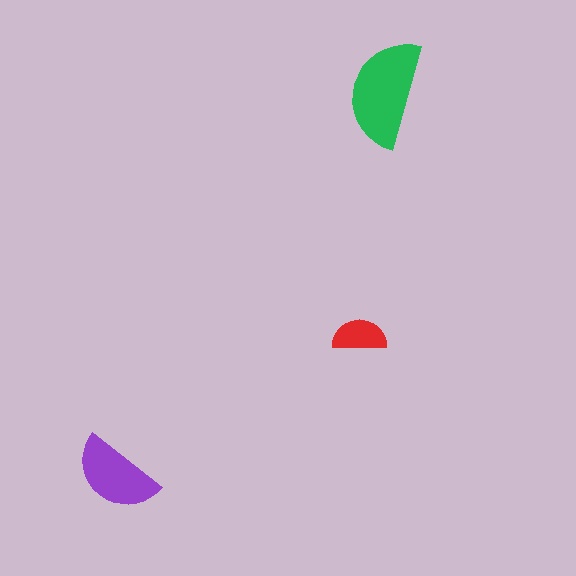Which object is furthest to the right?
The green semicircle is rightmost.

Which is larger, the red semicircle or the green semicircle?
The green one.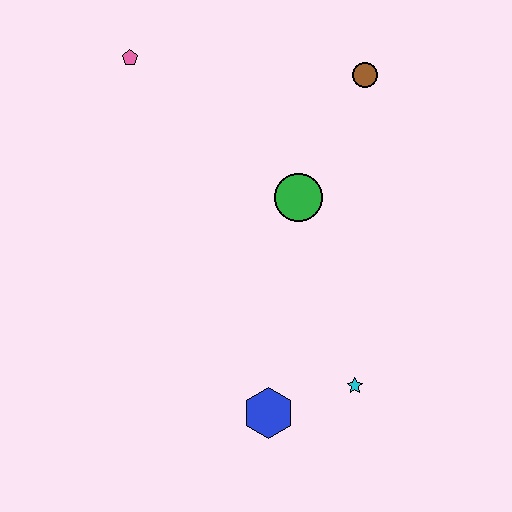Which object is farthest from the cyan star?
The pink pentagon is farthest from the cyan star.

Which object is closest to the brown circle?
The green circle is closest to the brown circle.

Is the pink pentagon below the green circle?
No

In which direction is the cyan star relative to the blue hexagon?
The cyan star is to the right of the blue hexagon.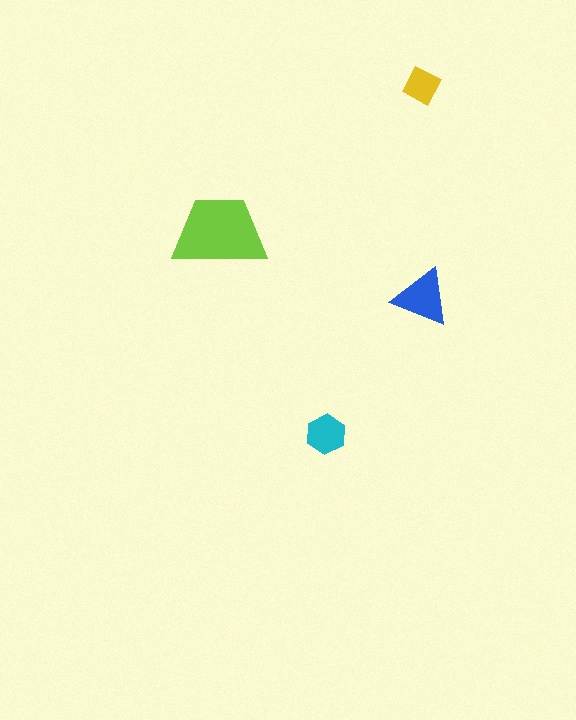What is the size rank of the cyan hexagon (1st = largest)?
3rd.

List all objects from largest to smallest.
The lime trapezoid, the blue triangle, the cyan hexagon, the yellow square.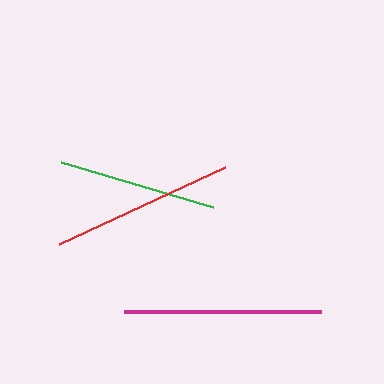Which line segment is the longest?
The magenta line is the longest at approximately 197 pixels.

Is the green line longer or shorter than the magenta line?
The magenta line is longer than the green line.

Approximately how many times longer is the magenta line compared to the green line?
The magenta line is approximately 1.2 times the length of the green line.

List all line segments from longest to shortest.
From longest to shortest: magenta, red, green.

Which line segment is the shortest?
The green line is the shortest at approximately 158 pixels.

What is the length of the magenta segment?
The magenta segment is approximately 197 pixels long.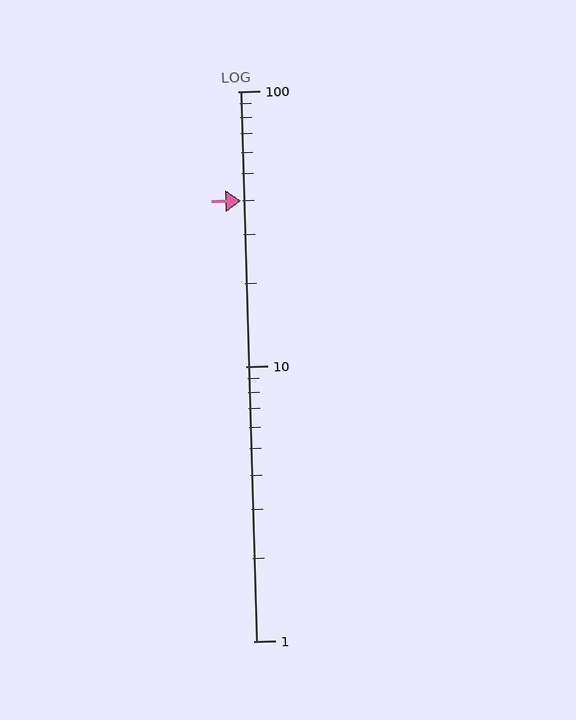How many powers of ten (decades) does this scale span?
The scale spans 2 decades, from 1 to 100.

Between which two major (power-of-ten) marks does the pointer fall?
The pointer is between 10 and 100.